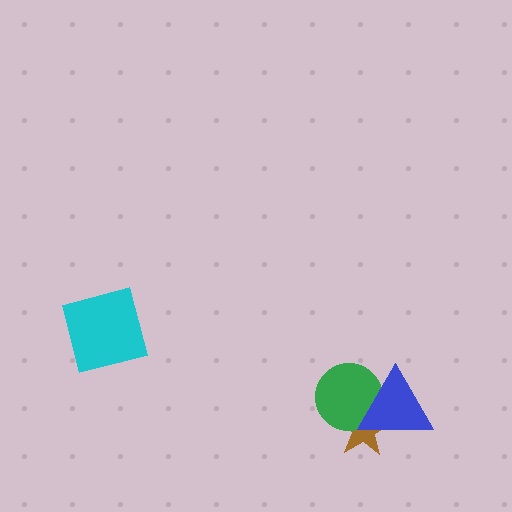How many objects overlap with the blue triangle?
2 objects overlap with the blue triangle.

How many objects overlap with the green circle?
2 objects overlap with the green circle.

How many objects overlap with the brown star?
2 objects overlap with the brown star.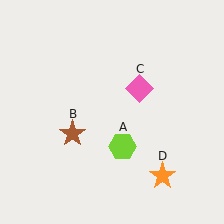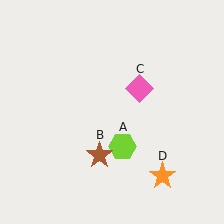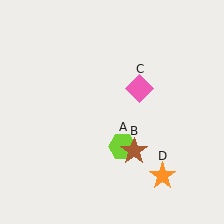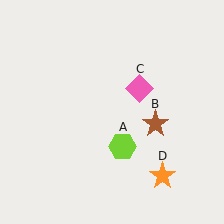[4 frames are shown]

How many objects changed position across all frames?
1 object changed position: brown star (object B).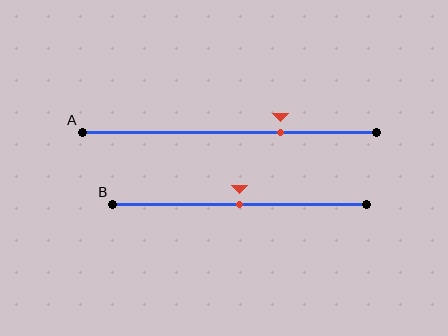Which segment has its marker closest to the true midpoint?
Segment B has its marker closest to the true midpoint.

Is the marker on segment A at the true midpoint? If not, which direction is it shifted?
No, the marker on segment A is shifted to the right by about 17% of the segment length.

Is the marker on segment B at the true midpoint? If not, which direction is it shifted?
Yes, the marker on segment B is at the true midpoint.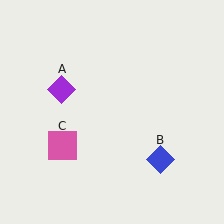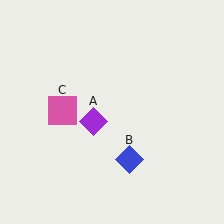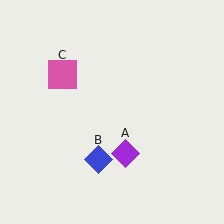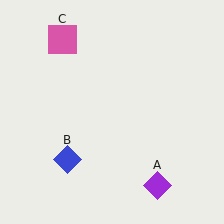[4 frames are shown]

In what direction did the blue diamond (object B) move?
The blue diamond (object B) moved left.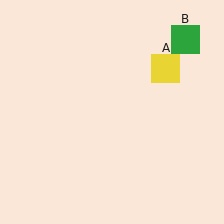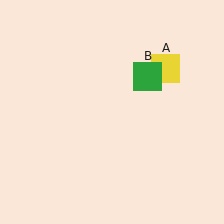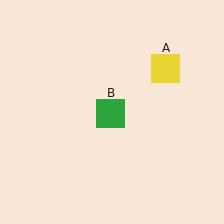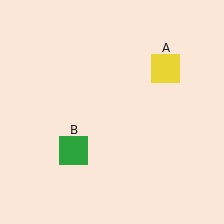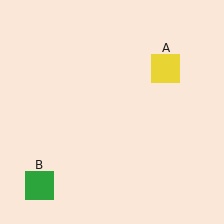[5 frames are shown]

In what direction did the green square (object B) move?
The green square (object B) moved down and to the left.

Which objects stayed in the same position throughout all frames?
Yellow square (object A) remained stationary.